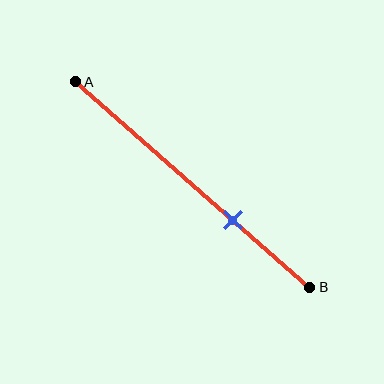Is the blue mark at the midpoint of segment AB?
No, the mark is at about 65% from A, not at the 50% midpoint.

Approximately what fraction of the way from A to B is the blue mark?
The blue mark is approximately 65% of the way from A to B.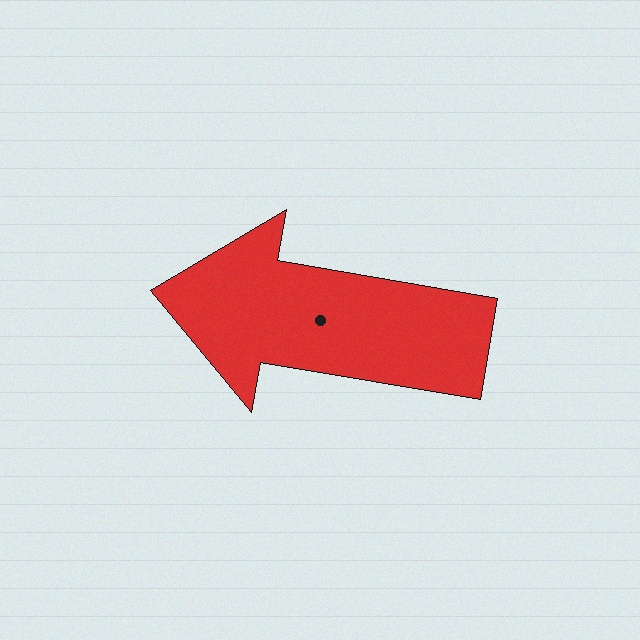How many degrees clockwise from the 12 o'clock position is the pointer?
Approximately 280 degrees.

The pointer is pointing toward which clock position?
Roughly 9 o'clock.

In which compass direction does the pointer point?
West.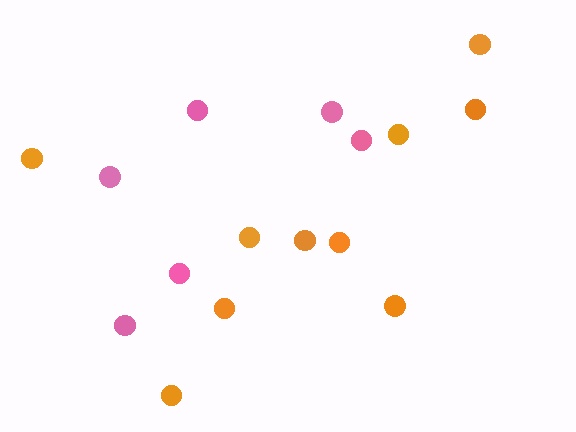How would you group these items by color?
There are 2 groups: one group of orange circles (10) and one group of pink circles (6).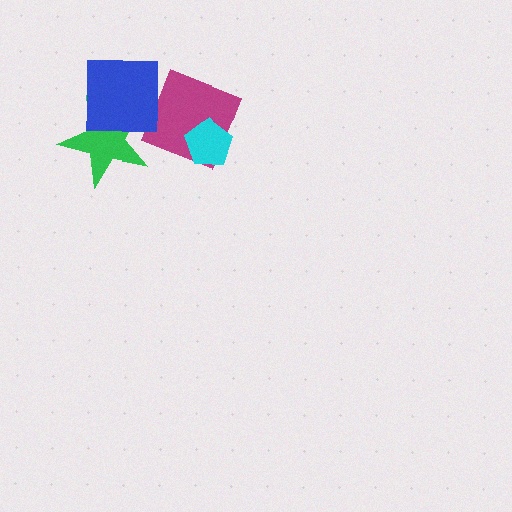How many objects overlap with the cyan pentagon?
1 object overlaps with the cyan pentagon.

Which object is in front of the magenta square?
The cyan pentagon is in front of the magenta square.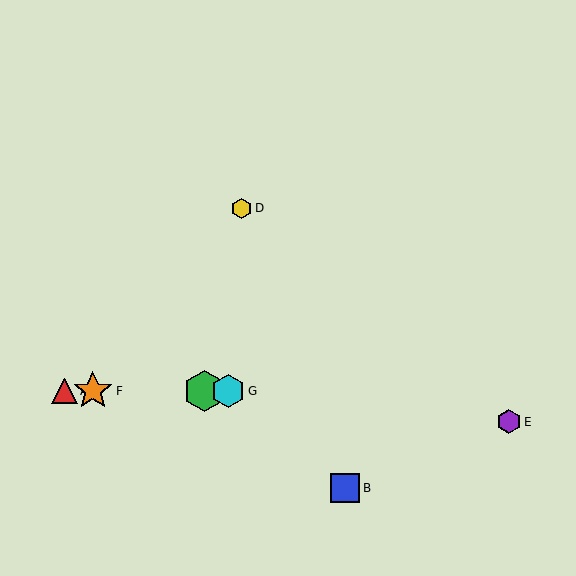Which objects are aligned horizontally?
Objects A, C, F, G are aligned horizontally.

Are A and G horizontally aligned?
Yes, both are at y≈391.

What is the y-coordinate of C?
Object C is at y≈391.